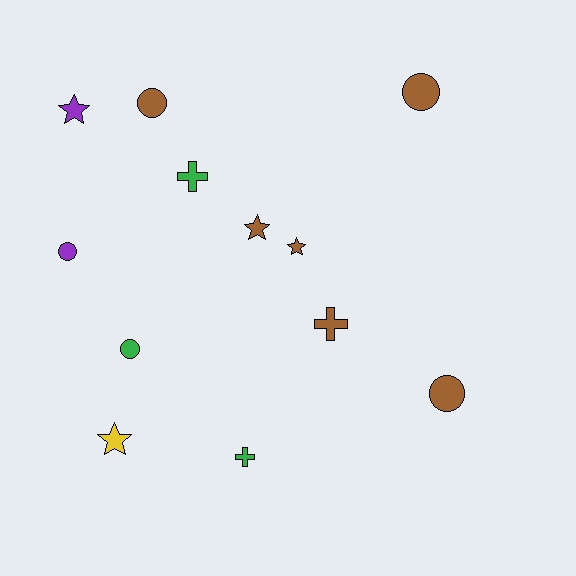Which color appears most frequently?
Brown, with 6 objects.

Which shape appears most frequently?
Circle, with 5 objects.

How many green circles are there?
There is 1 green circle.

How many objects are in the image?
There are 12 objects.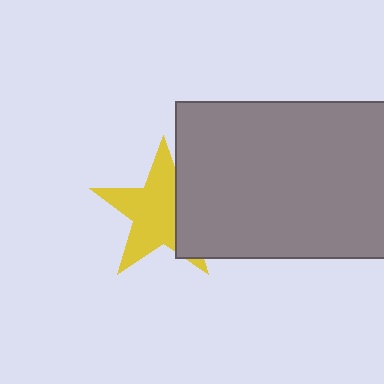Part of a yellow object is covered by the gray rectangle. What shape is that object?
It is a star.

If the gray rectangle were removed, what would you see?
You would see the complete yellow star.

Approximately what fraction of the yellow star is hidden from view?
Roughly 31% of the yellow star is hidden behind the gray rectangle.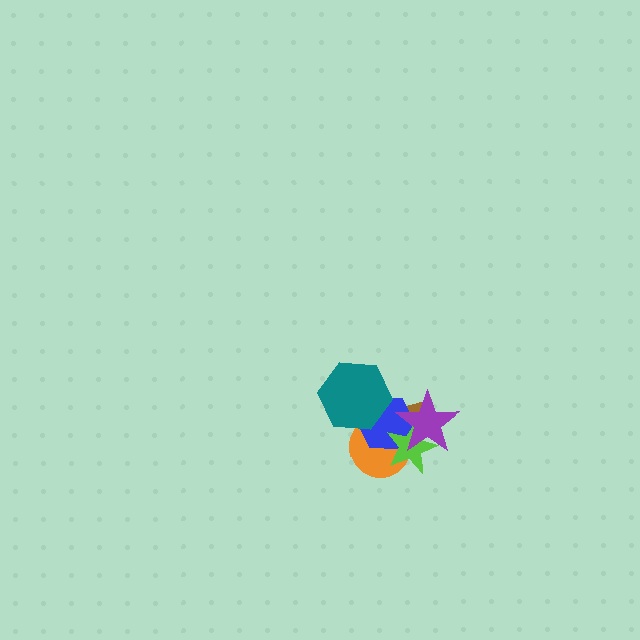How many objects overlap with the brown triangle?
5 objects overlap with the brown triangle.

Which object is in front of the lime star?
The purple star is in front of the lime star.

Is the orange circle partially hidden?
Yes, it is partially covered by another shape.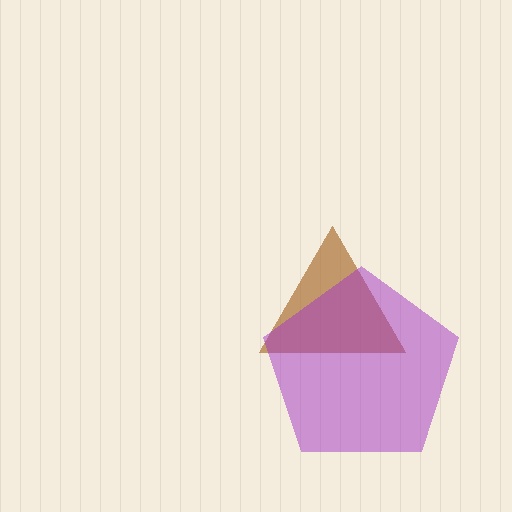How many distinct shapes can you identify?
There are 2 distinct shapes: a brown triangle, a purple pentagon.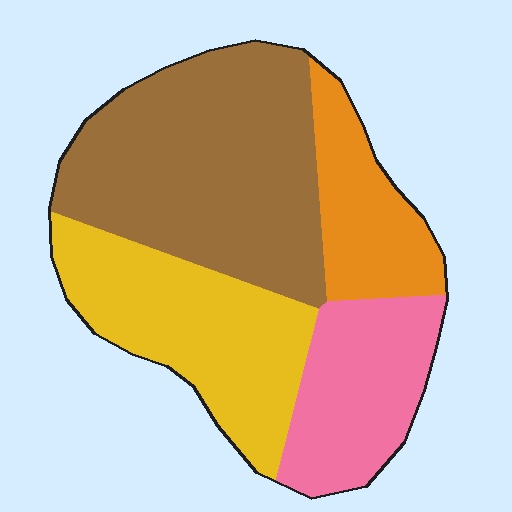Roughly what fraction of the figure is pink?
Pink takes up less than a quarter of the figure.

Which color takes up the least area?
Orange, at roughly 15%.